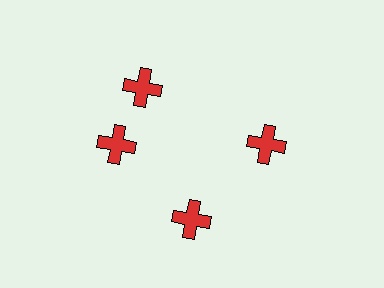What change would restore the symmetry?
The symmetry would be restored by rotating it back into even spacing with its neighbors so that all 4 crosses sit at equal angles and equal distance from the center.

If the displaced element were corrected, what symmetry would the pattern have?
It would have 4-fold rotational symmetry — the pattern would map onto itself every 90 degrees.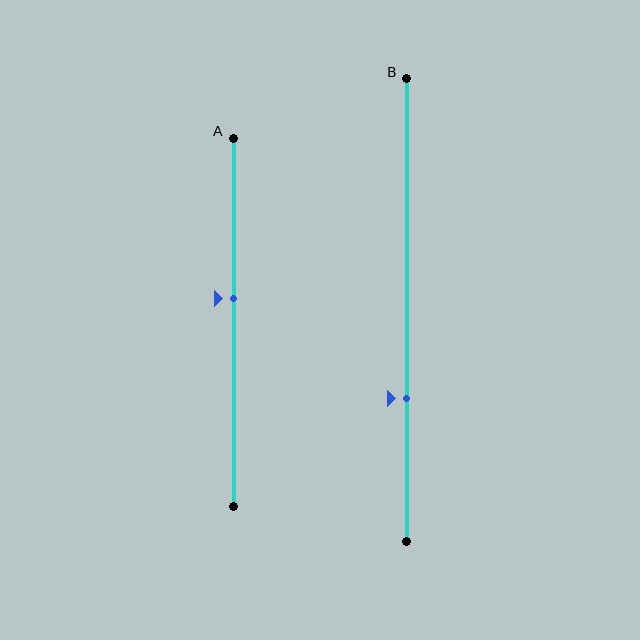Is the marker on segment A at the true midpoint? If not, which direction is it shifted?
No, the marker on segment A is shifted upward by about 6% of the segment length.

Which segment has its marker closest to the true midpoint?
Segment A has its marker closest to the true midpoint.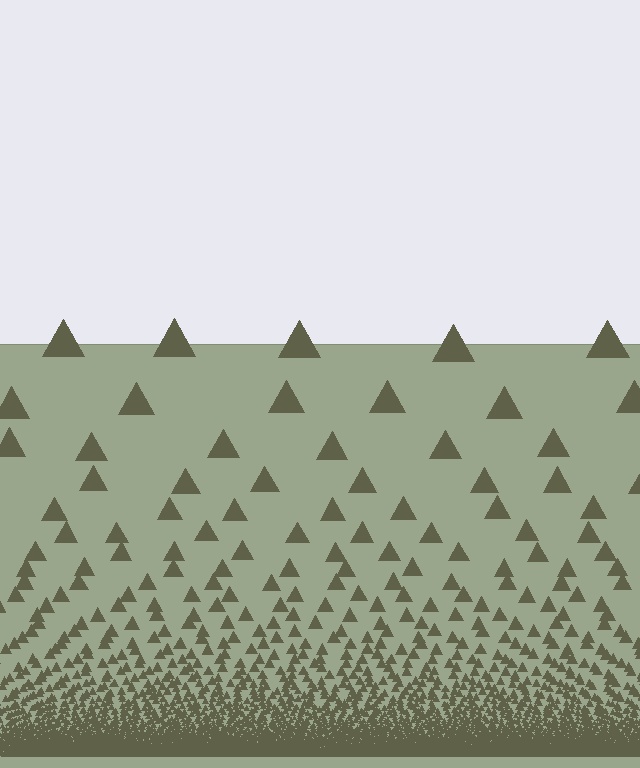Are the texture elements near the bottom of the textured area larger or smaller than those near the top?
Smaller. The gradient is inverted — elements near the bottom are smaller and denser.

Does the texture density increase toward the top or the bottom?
Density increases toward the bottom.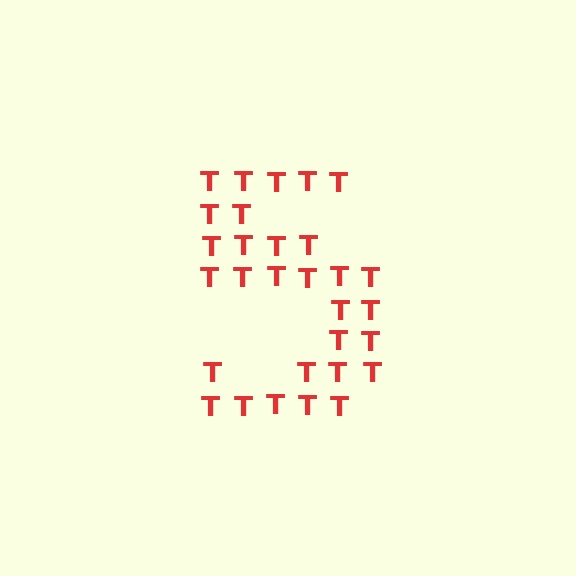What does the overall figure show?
The overall figure shows the digit 5.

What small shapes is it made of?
It is made of small letter T's.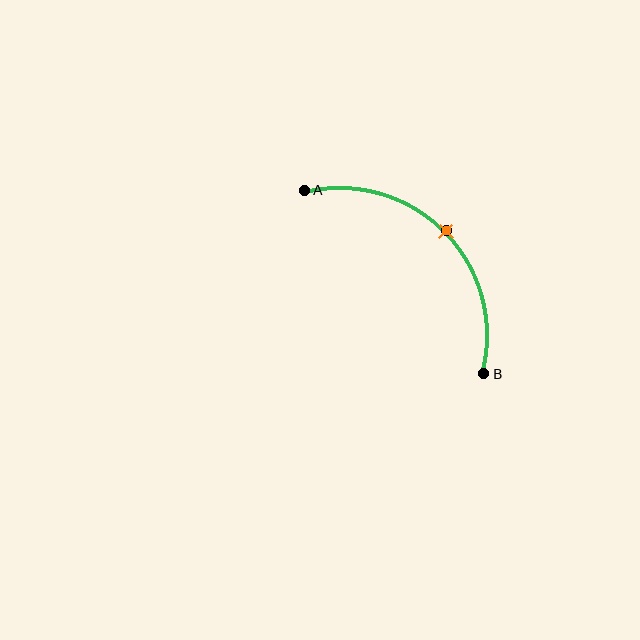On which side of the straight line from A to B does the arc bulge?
The arc bulges above and to the right of the straight line connecting A and B.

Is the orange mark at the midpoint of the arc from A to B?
Yes. The orange mark lies on the arc at equal arc-length from both A and B — it is the arc midpoint.